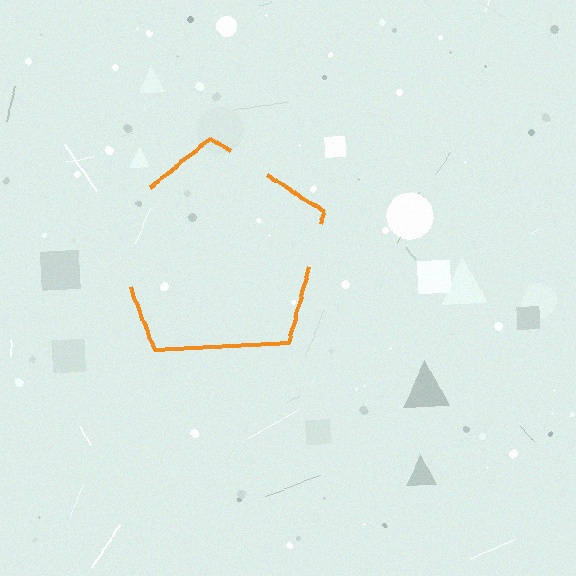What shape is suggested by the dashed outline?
The dashed outline suggests a pentagon.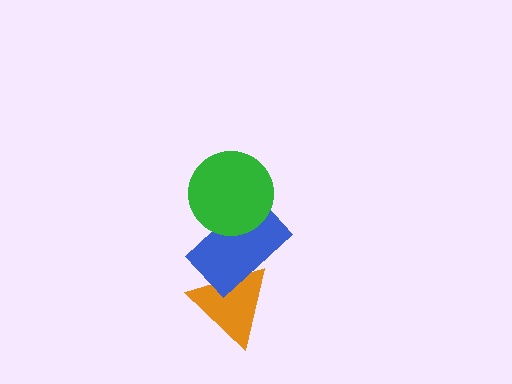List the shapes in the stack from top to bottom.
From top to bottom: the green circle, the blue rectangle, the orange triangle.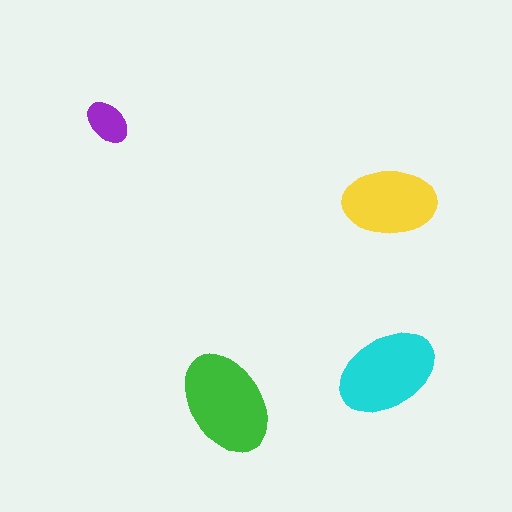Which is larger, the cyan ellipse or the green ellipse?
The green one.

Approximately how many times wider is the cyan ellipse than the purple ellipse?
About 2 times wider.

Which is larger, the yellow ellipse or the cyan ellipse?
The cyan one.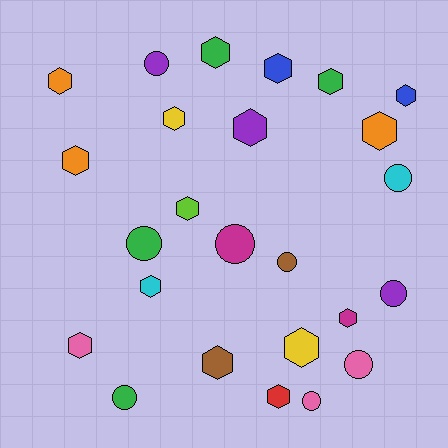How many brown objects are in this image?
There are 2 brown objects.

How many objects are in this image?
There are 25 objects.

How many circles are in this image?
There are 9 circles.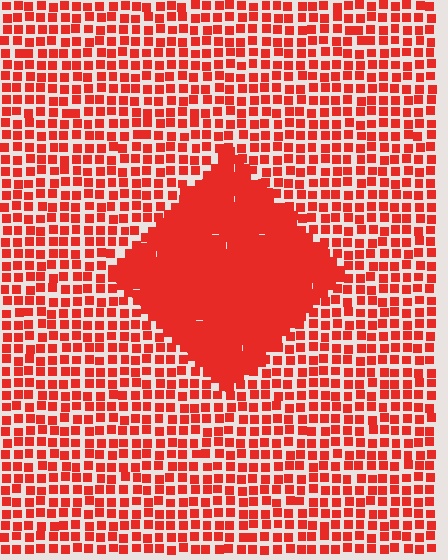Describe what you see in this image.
The image contains small red elements arranged at two different densities. A diamond-shaped region is visible where the elements are more densely packed than the surrounding area.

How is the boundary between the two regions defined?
The boundary is defined by a change in element density (approximately 2.3x ratio). All elements are the same color, size, and shape.